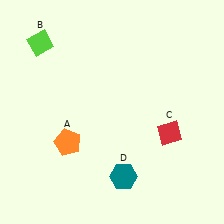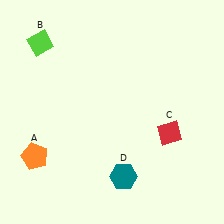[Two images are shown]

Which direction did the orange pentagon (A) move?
The orange pentagon (A) moved left.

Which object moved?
The orange pentagon (A) moved left.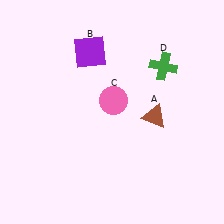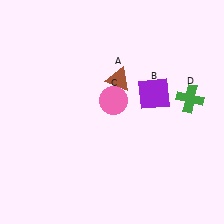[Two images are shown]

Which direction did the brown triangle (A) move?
The brown triangle (A) moved up.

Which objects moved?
The objects that moved are: the brown triangle (A), the purple square (B), the green cross (D).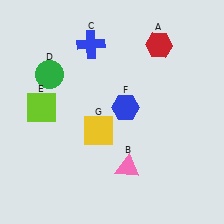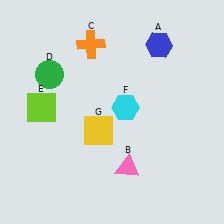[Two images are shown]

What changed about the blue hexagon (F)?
In Image 1, F is blue. In Image 2, it changed to cyan.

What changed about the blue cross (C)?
In Image 1, C is blue. In Image 2, it changed to orange.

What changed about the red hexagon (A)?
In Image 1, A is red. In Image 2, it changed to blue.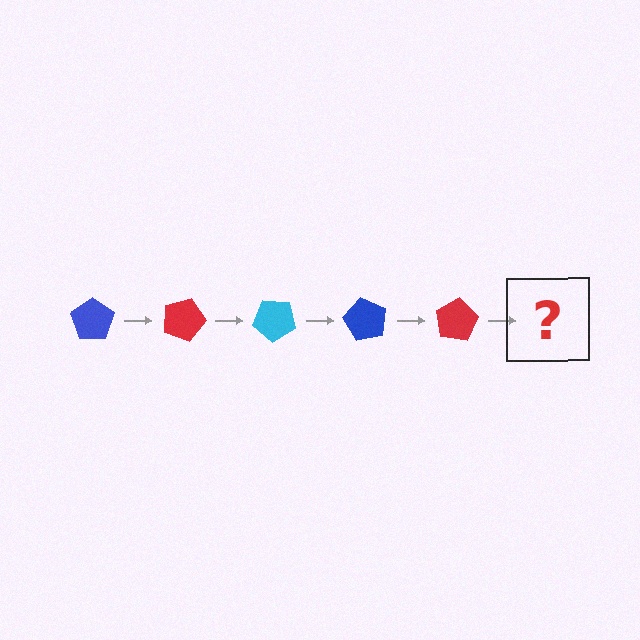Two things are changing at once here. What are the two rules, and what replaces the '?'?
The two rules are that it rotates 20 degrees each step and the color cycles through blue, red, and cyan. The '?' should be a cyan pentagon, rotated 100 degrees from the start.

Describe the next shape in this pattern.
It should be a cyan pentagon, rotated 100 degrees from the start.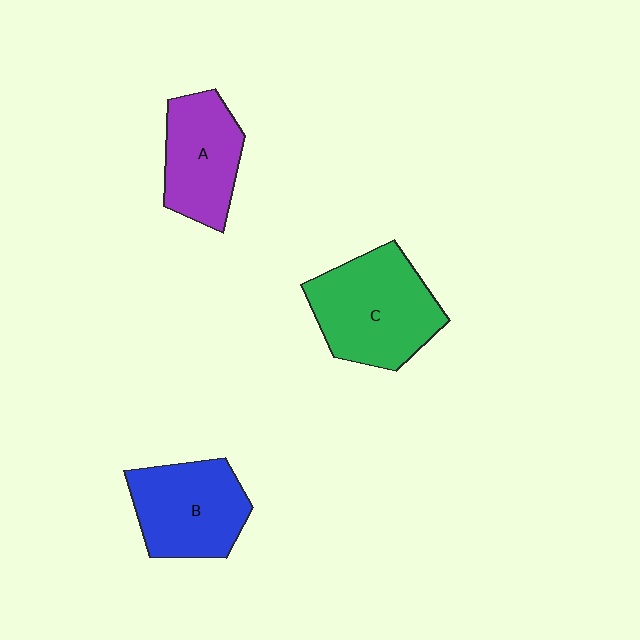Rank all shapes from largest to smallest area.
From largest to smallest: C (green), B (blue), A (purple).